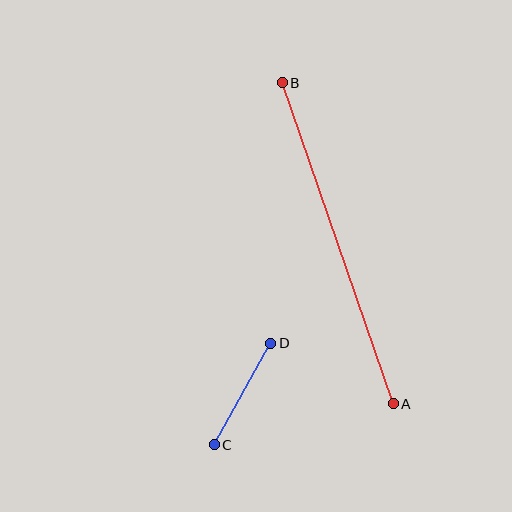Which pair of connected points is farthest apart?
Points A and B are farthest apart.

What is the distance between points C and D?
The distance is approximately 116 pixels.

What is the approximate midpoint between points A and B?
The midpoint is at approximately (338, 243) pixels.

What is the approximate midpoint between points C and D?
The midpoint is at approximately (242, 394) pixels.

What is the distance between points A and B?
The distance is approximately 339 pixels.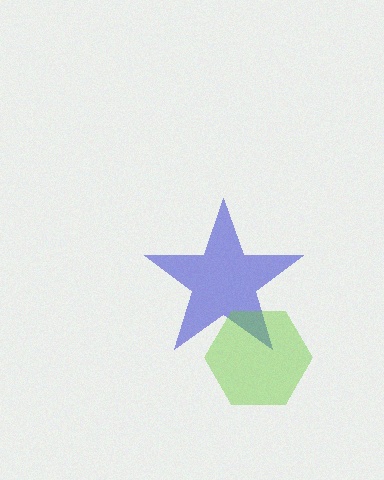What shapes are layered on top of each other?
The layered shapes are: a blue star, a lime hexagon.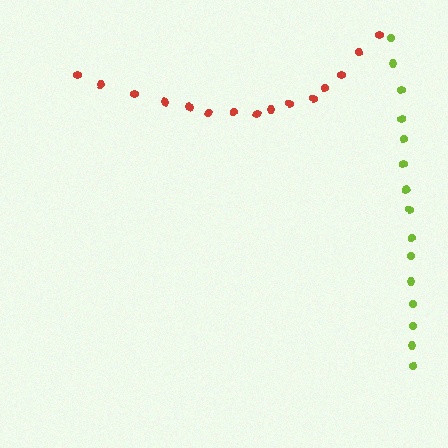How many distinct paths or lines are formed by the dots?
There are 2 distinct paths.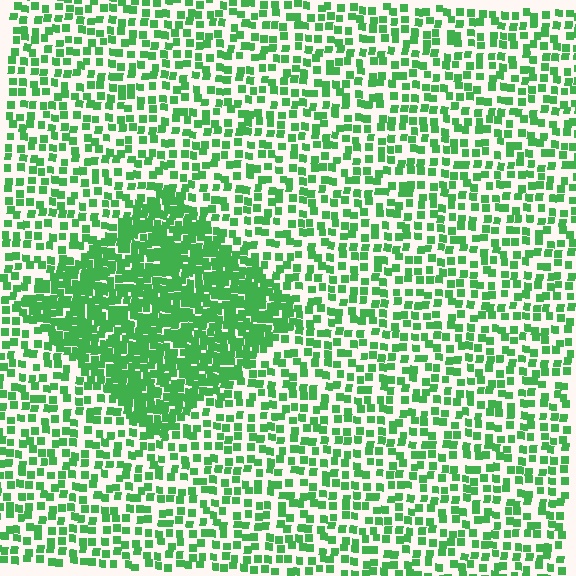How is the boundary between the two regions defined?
The boundary is defined by a change in element density (approximately 2.3x ratio). All elements are the same color, size, and shape.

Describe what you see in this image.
The image contains small green elements arranged at two different densities. A diamond-shaped region is visible where the elements are more densely packed than the surrounding area.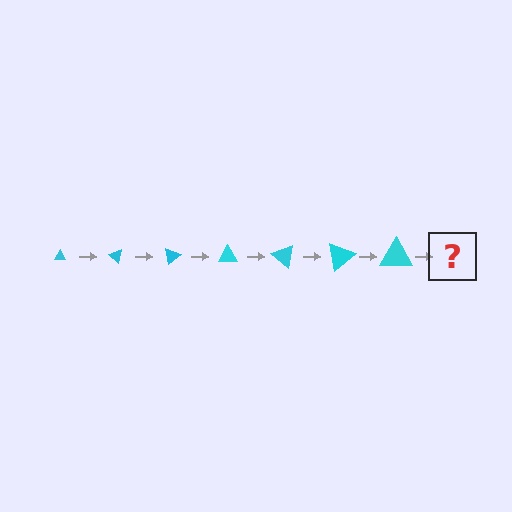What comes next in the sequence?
The next element should be a triangle, larger than the previous one and rotated 280 degrees from the start.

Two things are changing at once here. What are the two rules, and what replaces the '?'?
The two rules are that the triangle grows larger each step and it rotates 40 degrees each step. The '?' should be a triangle, larger than the previous one and rotated 280 degrees from the start.